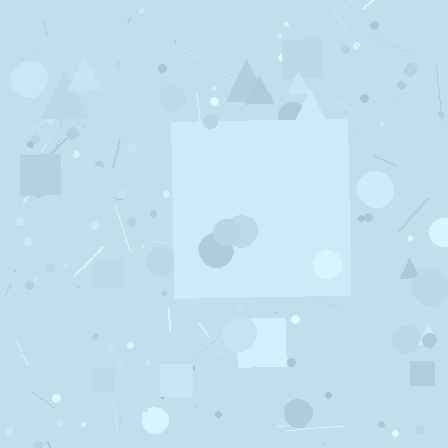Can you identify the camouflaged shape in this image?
The camouflaged shape is a square.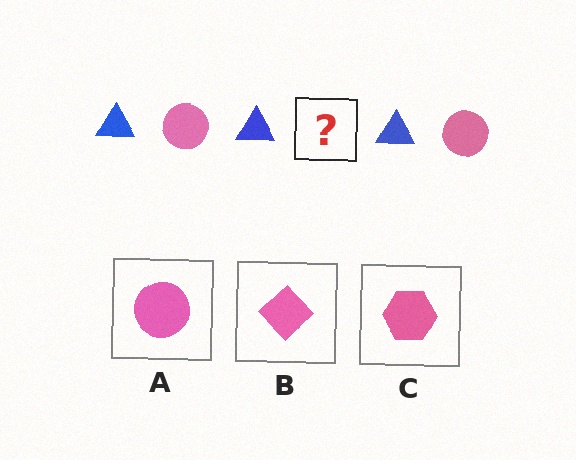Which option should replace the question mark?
Option A.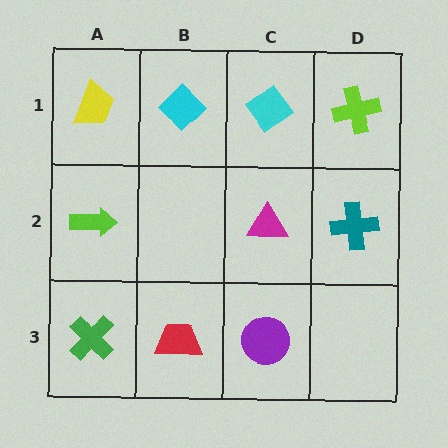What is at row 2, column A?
A lime arrow.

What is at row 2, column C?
A magenta triangle.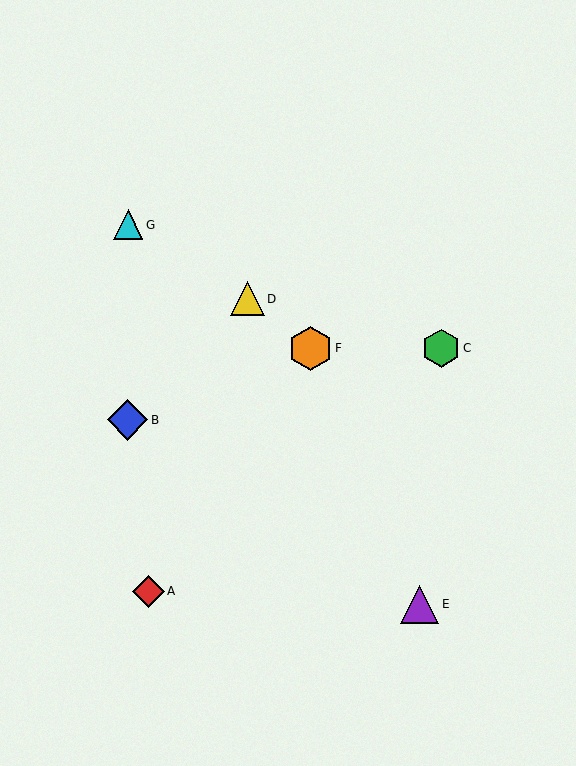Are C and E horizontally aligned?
No, C is at y≈348 and E is at y≈604.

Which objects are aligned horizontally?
Objects C, F are aligned horizontally.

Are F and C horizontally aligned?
Yes, both are at y≈348.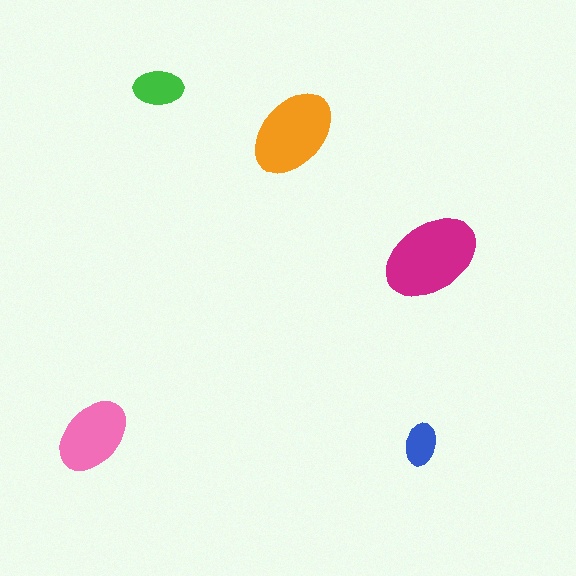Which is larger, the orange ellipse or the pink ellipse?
The orange one.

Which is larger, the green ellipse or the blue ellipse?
The green one.